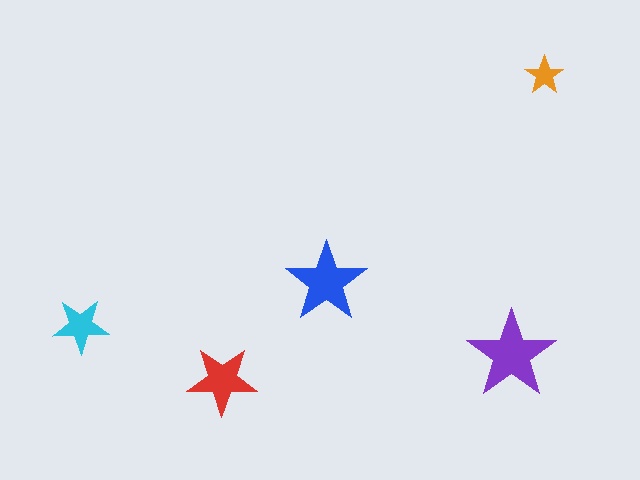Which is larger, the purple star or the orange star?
The purple one.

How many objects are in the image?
There are 5 objects in the image.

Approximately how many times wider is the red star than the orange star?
About 2 times wider.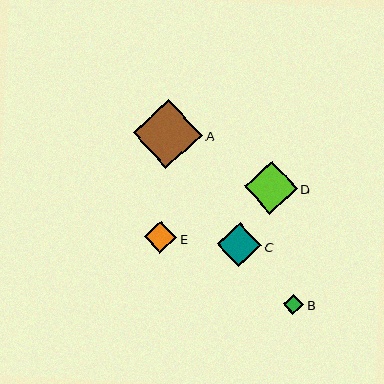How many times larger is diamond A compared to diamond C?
Diamond A is approximately 1.6 times the size of diamond C.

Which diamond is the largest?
Diamond A is the largest with a size of approximately 69 pixels.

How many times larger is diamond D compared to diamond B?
Diamond D is approximately 2.6 times the size of diamond B.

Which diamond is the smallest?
Diamond B is the smallest with a size of approximately 20 pixels.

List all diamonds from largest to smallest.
From largest to smallest: A, D, C, E, B.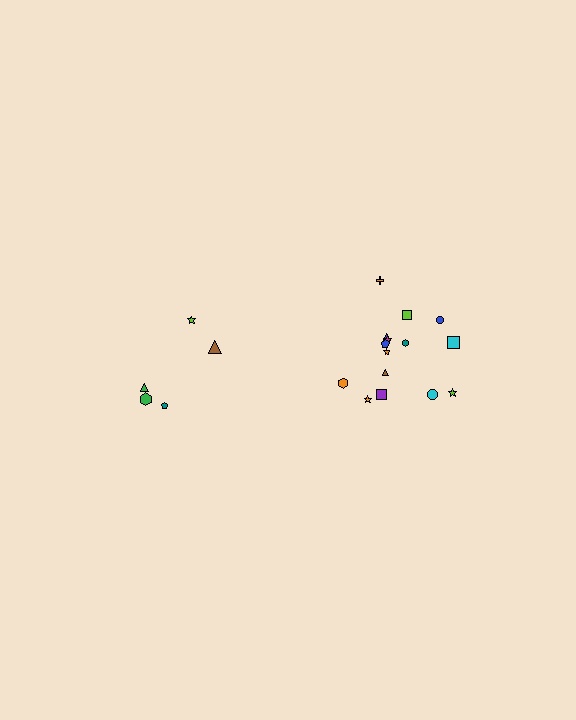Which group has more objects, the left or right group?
The right group.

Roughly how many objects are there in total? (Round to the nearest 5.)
Roughly 20 objects in total.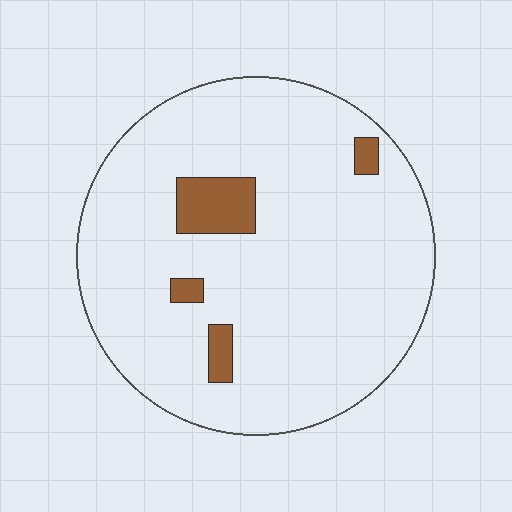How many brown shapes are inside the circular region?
4.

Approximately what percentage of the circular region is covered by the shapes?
Approximately 10%.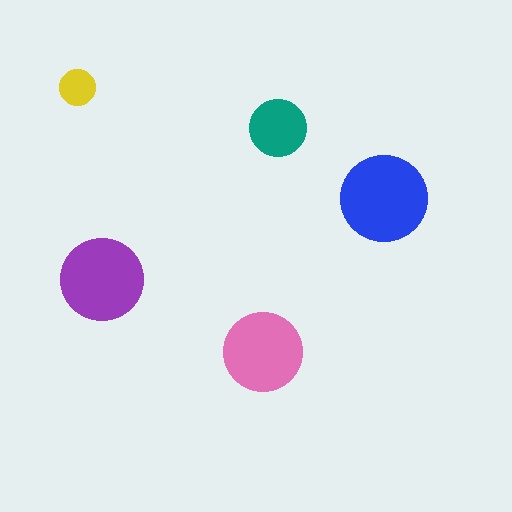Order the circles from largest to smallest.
the blue one, the purple one, the pink one, the teal one, the yellow one.